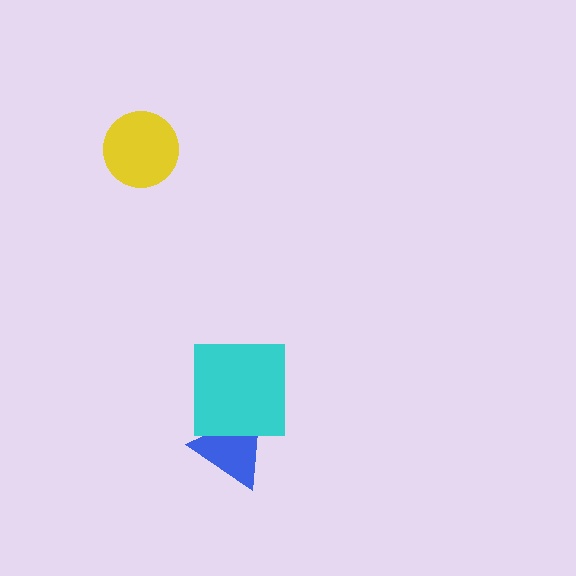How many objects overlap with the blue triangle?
1 object overlaps with the blue triangle.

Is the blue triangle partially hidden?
Yes, it is partially covered by another shape.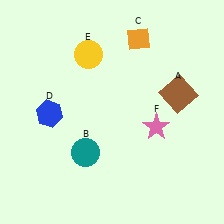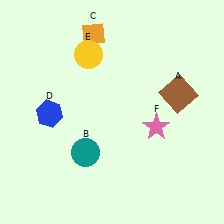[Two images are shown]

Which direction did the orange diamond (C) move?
The orange diamond (C) moved left.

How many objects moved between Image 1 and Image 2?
1 object moved between the two images.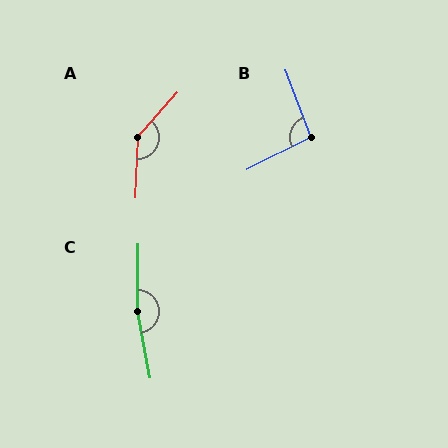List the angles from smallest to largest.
B (96°), A (141°), C (169°).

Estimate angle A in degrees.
Approximately 141 degrees.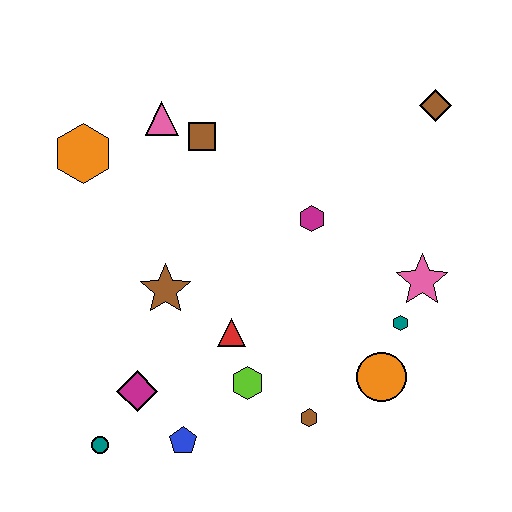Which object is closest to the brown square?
The pink triangle is closest to the brown square.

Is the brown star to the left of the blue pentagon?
Yes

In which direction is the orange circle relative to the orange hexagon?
The orange circle is to the right of the orange hexagon.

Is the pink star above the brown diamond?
No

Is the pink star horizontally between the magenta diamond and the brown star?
No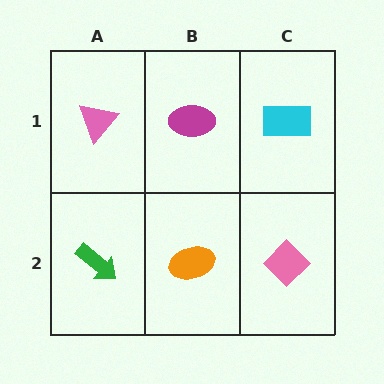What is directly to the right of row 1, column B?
A cyan rectangle.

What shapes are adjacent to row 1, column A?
A green arrow (row 2, column A), a magenta ellipse (row 1, column B).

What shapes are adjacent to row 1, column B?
An orange ellipse (row 2, column B), a pink triangle (row 1, column A), a cyan rectangle (row 1, column C).